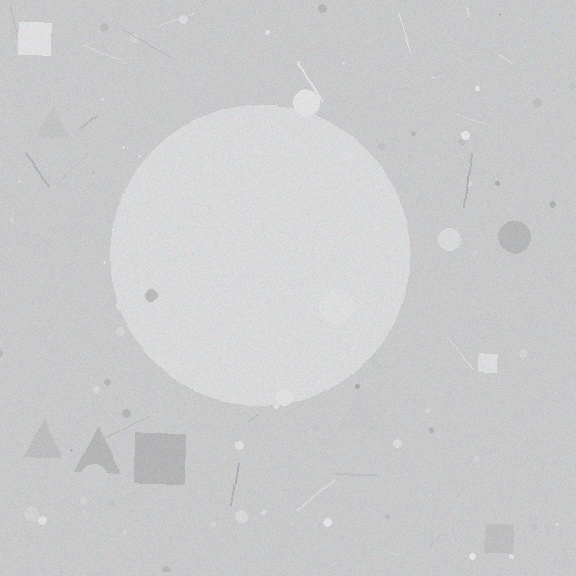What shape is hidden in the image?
A circle is hidden in the image.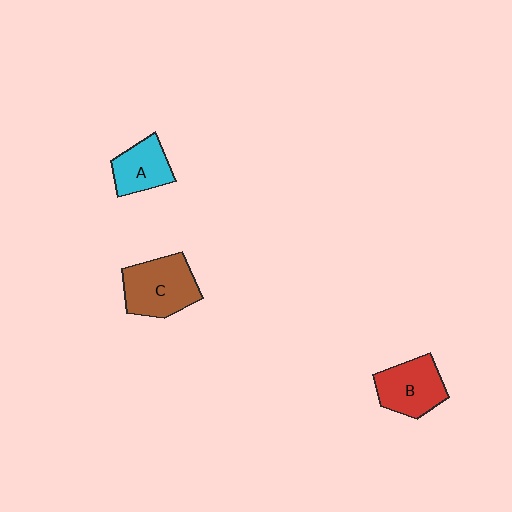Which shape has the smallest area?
Shape A (cyan).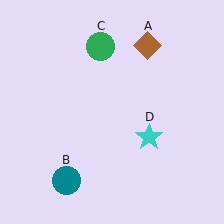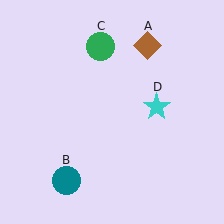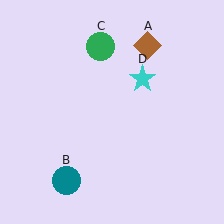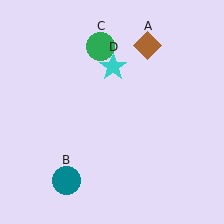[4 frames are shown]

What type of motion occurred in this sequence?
The cyan star (object D) rotated counterclockwise around the center of the scene.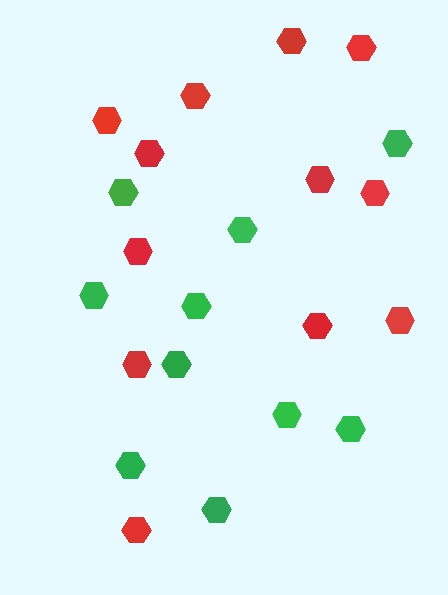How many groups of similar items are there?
There are 2 groups: one group of green hexagons (10) and one group of red hexagons (12).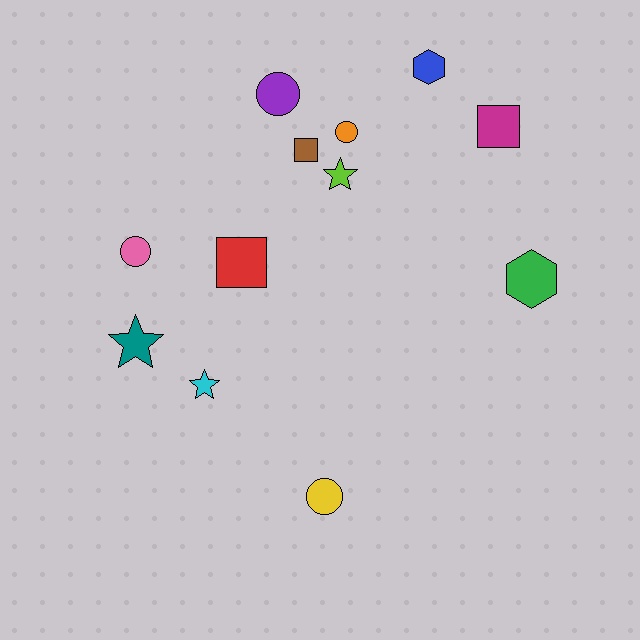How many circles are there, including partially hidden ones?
There are 4 circles.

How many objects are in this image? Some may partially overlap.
There are 12 objects.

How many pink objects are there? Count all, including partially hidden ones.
There is 1 pink object.